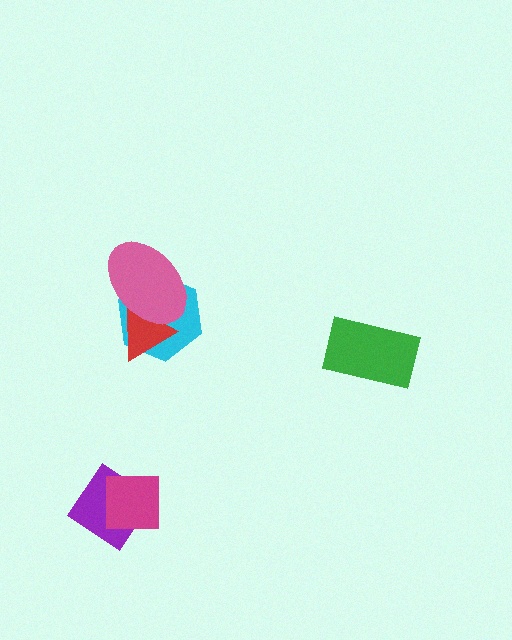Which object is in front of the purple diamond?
The magenta square is in front of the purple diamond.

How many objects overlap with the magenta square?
1 object overlaps with the magenta square.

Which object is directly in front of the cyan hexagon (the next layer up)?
The red triangle is directly in front of the cyan hexagon.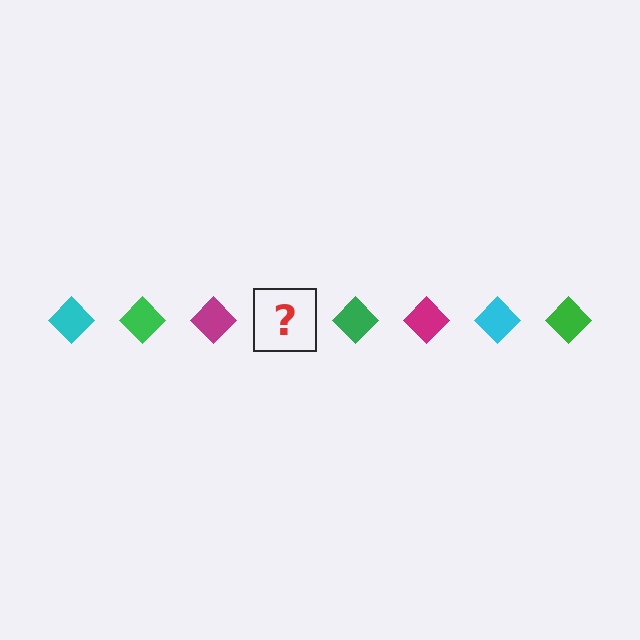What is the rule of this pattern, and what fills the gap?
The rule is that the pattern cycles through cyan, green, magenta diamonds. The gap should be filled with a cyan diamond.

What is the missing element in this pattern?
The missing element is a cyan diamond.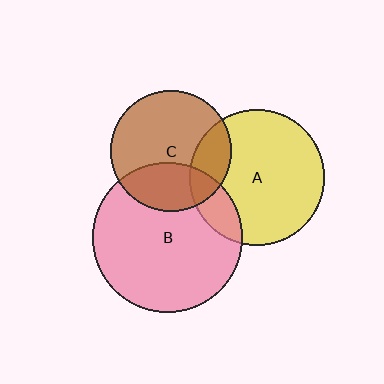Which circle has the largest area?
Circle B (pink).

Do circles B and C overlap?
Yes.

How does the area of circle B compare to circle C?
Approximately 1.5 times.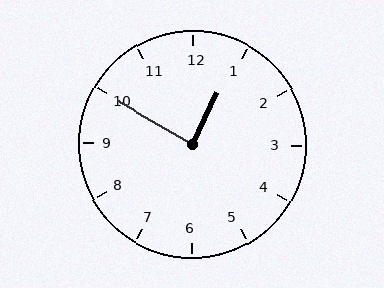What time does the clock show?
12:50.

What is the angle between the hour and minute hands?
Approximately 85 degrees.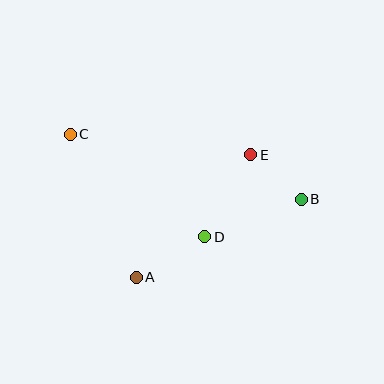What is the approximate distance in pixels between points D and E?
The distance between D and E is approximately 94 pixels.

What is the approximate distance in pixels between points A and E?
The distance between A and E is approximately 168 pixels.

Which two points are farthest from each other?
Points B and C are farthest from each other.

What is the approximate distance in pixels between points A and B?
The distance between A and B is approximately 182 pixels.